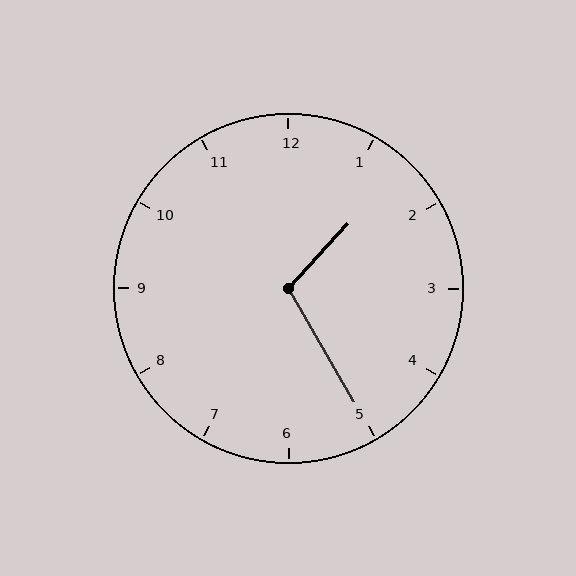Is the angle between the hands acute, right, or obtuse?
It is obtuse.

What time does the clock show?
1:25.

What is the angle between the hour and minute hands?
Approximately 108 degrees.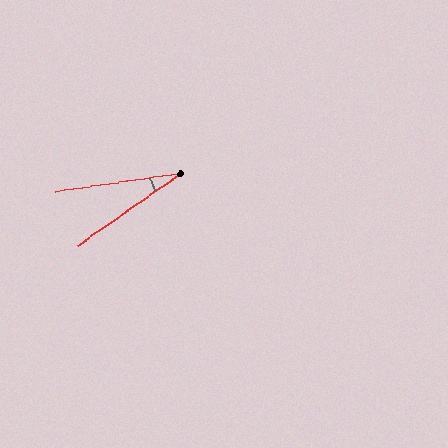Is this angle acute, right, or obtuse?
It is acute.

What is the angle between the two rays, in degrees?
Approximately 27 degrees.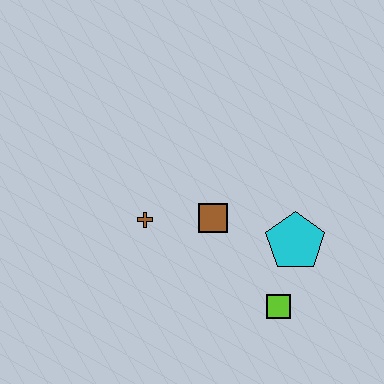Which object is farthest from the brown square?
The lime square is farthest from the brown square.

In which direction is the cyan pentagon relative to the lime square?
The cyan pentagon is above the lime square.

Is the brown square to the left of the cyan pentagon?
Yes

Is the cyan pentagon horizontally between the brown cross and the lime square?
No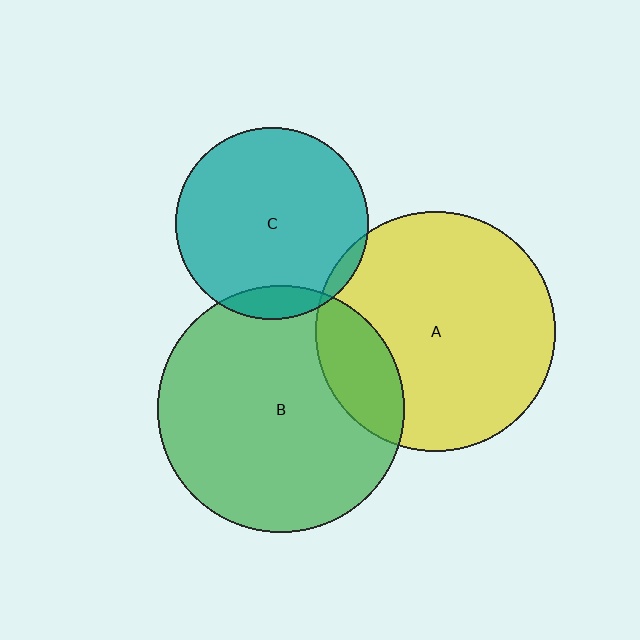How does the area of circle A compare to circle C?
Approximately 1.6 times.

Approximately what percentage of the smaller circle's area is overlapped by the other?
Approximately 10%.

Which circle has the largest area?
Circle B (green).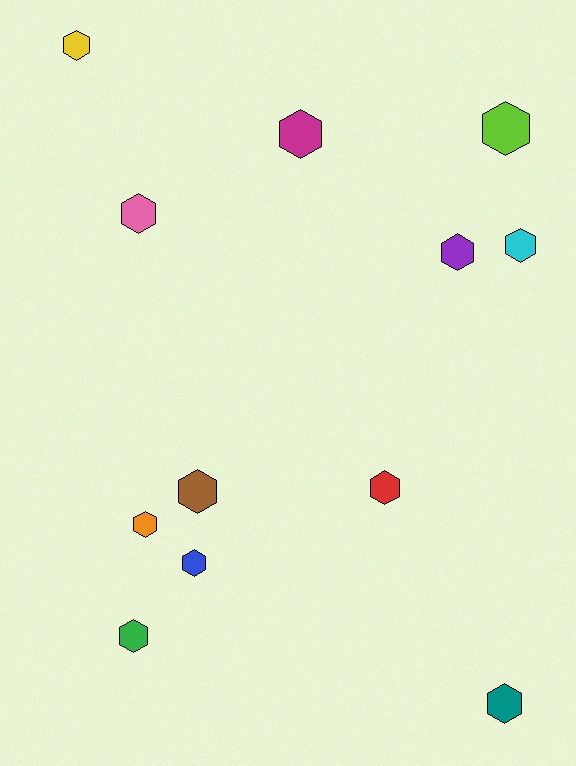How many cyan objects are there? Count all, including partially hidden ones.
There is 1 cyan object.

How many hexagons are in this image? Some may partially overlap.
There are 12 hexagons.